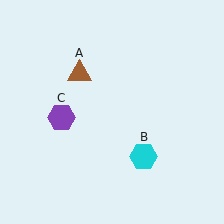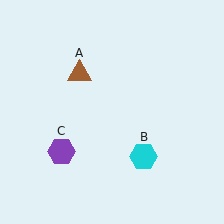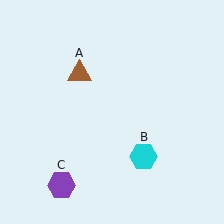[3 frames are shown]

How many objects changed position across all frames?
1 object changed position: purple hexagon (object C).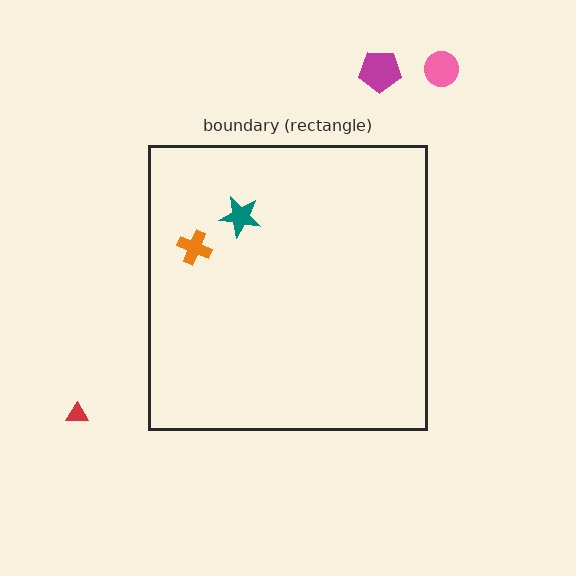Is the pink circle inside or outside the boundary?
Outside.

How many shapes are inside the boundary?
2 inside, 3 outside.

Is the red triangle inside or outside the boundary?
Outside.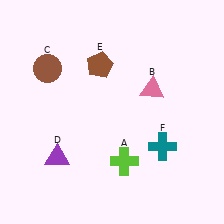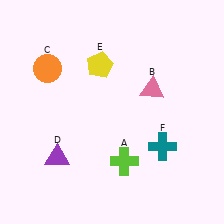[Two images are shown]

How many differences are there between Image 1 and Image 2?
There are 2 differences between the two images.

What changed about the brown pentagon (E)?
In Image 1, E is brown. In Image 2, it changed to yellow.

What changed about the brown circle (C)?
In Image 1, C is brown. In Image 2, it changed to orange.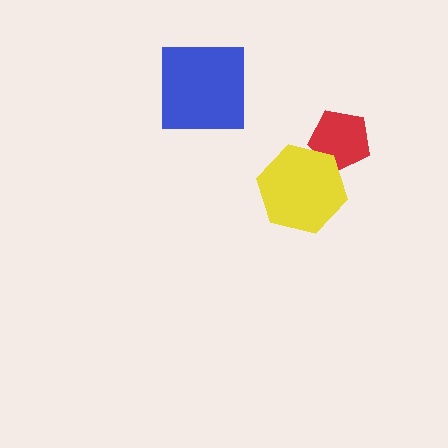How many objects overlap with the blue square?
0 objects overlap with the blue square.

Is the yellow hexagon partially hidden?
No, no other shape covers it.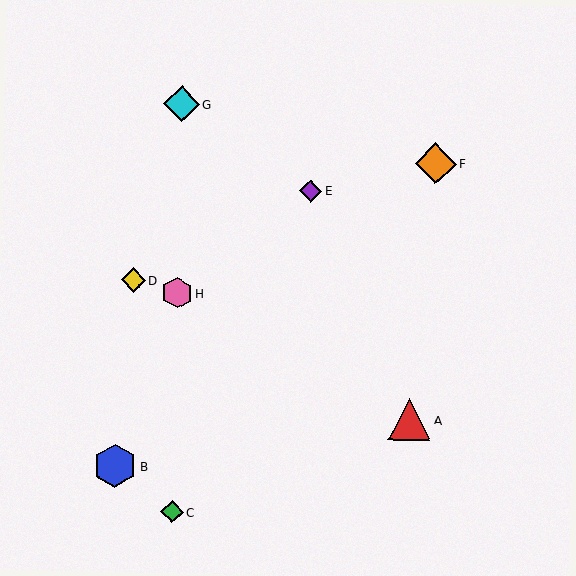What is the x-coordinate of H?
Object H is at x≈177.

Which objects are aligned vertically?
Objects C, G, H are aligned vertically.